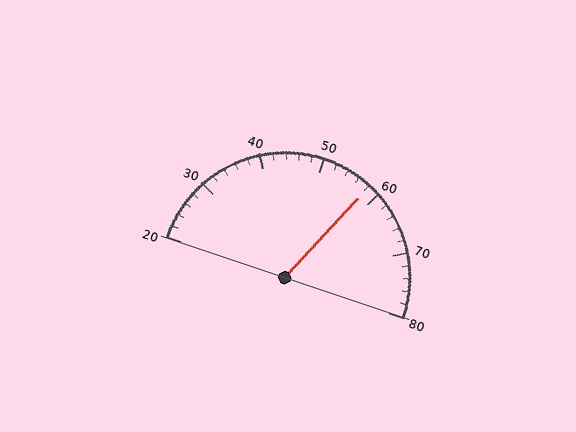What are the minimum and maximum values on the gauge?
The gauge ranges from 20 to 80.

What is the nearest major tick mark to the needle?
The nearest major tick mark is 60.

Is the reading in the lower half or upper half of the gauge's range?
The reading is in the upper half of the range (20 to 80).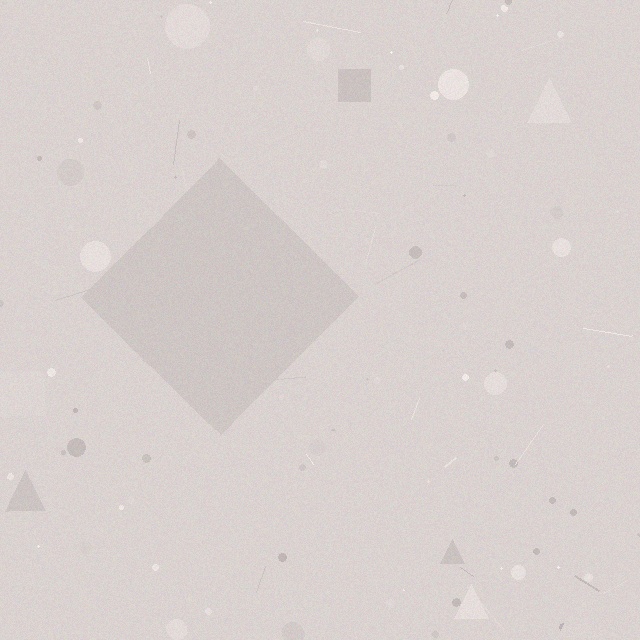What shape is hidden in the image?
A diamond is hidden in the image.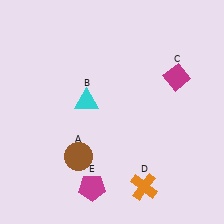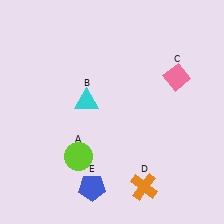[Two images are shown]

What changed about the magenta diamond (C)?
In Image 1, C is magenta. In Image 2, it changed to pink.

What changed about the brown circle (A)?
In Image 1, A is brown. In Image 2, it changed to lime.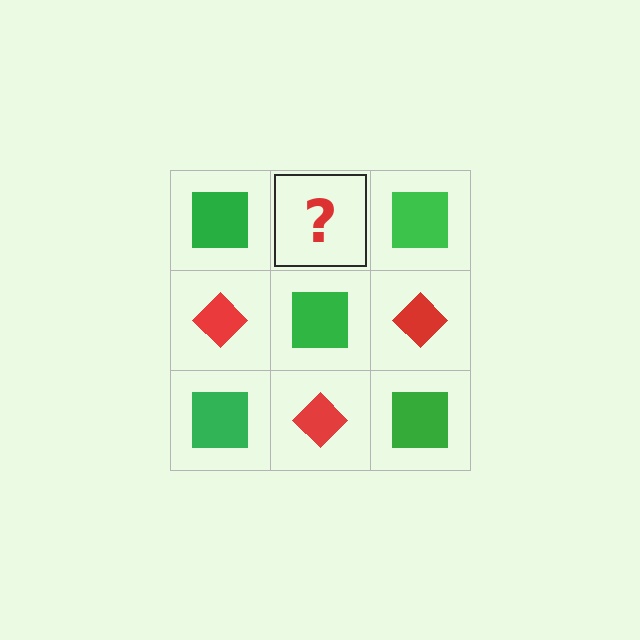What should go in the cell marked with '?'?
The missing cell should contain a red diamond.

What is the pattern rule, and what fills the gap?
The rule is that it alternates green square and red diamond in a checkerboard pattern. The gap should be filled with a red diamond.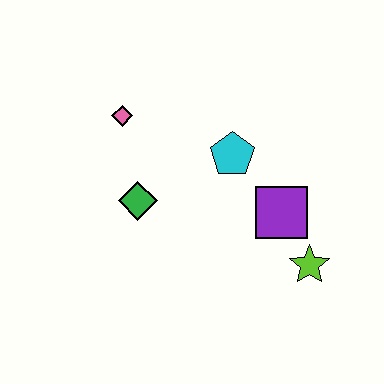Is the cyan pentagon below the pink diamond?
Yes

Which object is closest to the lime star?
The purple square is closest to the lime star.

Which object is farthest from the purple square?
The pink diamond is farthest from the purple square.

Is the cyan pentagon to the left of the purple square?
Yes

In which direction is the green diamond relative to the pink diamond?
The green diamond is below the pink diamond.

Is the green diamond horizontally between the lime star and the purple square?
No